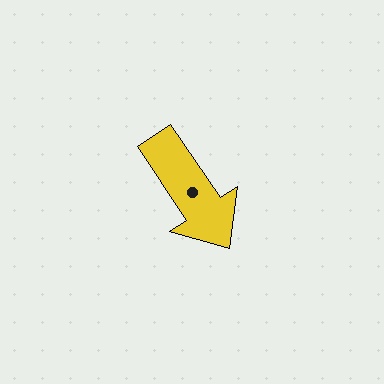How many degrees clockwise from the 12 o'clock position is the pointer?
Approximately 146 degrees.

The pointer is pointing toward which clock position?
Roughly 5 o'clock.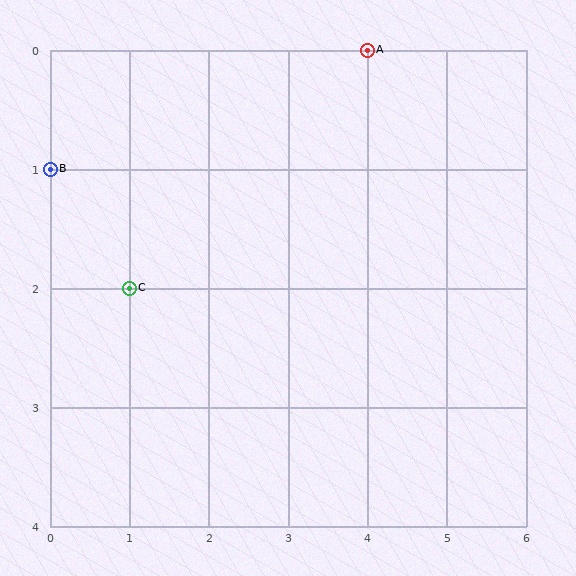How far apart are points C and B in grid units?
Points C and B are 1 column and 1 row apart (about 1.4 grid units diagonally).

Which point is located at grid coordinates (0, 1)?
Point B is at (0, 1).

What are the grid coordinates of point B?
Point B is at grid coordinates (0, 1).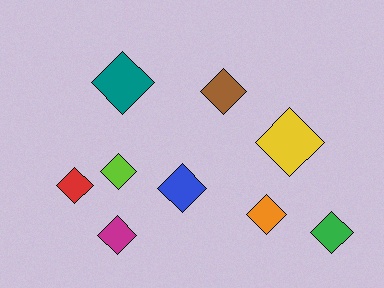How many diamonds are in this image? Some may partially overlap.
There are 9 diamonds.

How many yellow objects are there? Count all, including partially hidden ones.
There is 1 yellow object.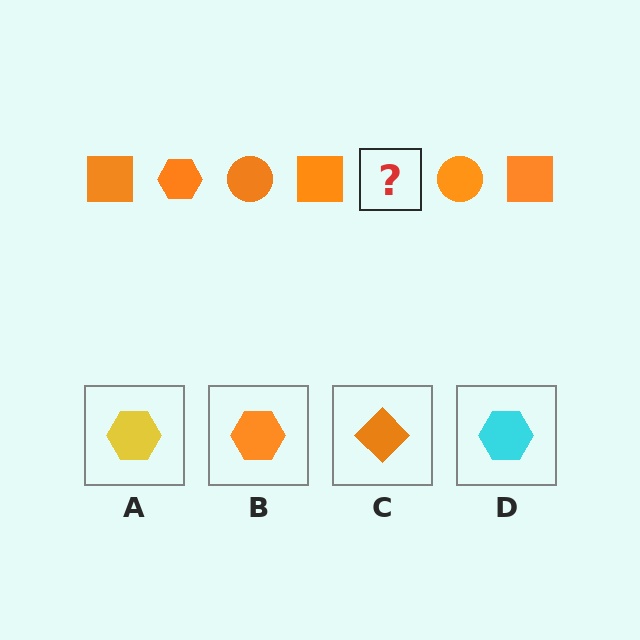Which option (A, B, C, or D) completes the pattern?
B.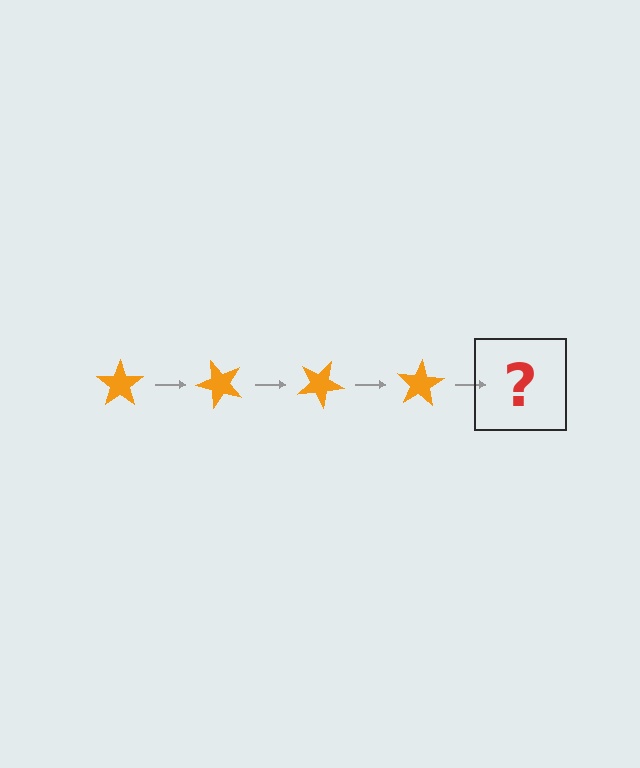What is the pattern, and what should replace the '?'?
The pattern is that the star rotates 50 degrees each step. The '?' should be an orange star rotated 200 degrees.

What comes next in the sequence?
The next element should be an orange star rotated 200 degrees.